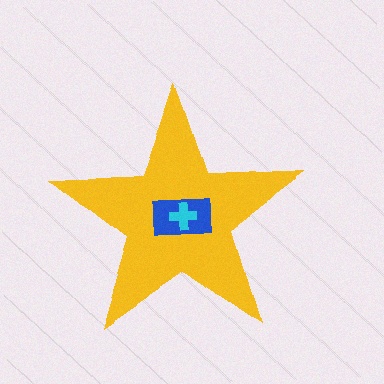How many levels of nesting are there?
3.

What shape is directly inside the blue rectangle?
The cyan cross.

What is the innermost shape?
The cyan cross.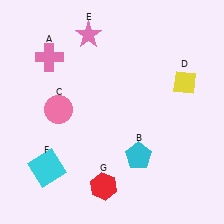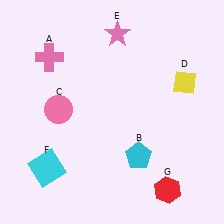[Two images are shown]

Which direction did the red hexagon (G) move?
The red hexagon (G) moved right.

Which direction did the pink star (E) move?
The pink star (E) moved right.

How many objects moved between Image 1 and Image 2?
2 objects moved between the two images.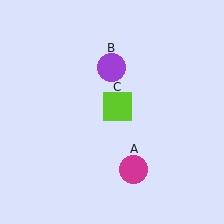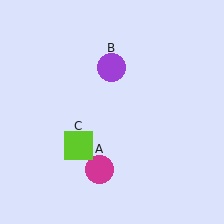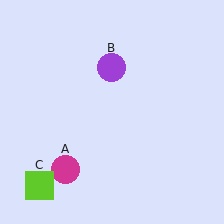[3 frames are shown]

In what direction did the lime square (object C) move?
The lime square (object C) moved down and to the left.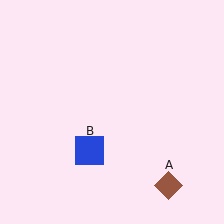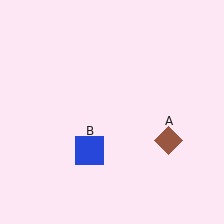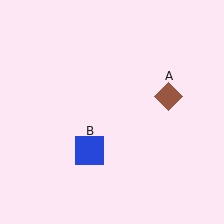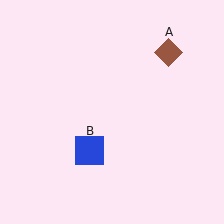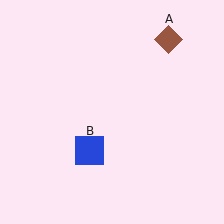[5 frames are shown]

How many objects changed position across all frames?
1 object changed position: brown diamond (object A).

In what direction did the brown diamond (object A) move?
The brown diamond (object A) moved up.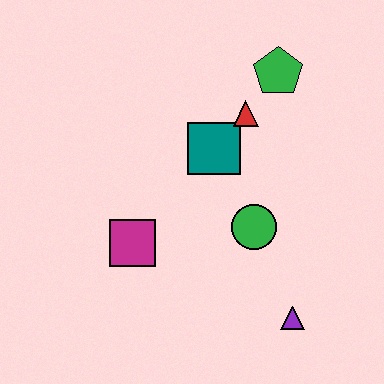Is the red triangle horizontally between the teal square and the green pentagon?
Yes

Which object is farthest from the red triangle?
The purple triangle is farthest from the red triangle.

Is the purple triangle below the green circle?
Yes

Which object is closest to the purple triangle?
The green circle is closest to the purple triangle.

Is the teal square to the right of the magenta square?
Yes